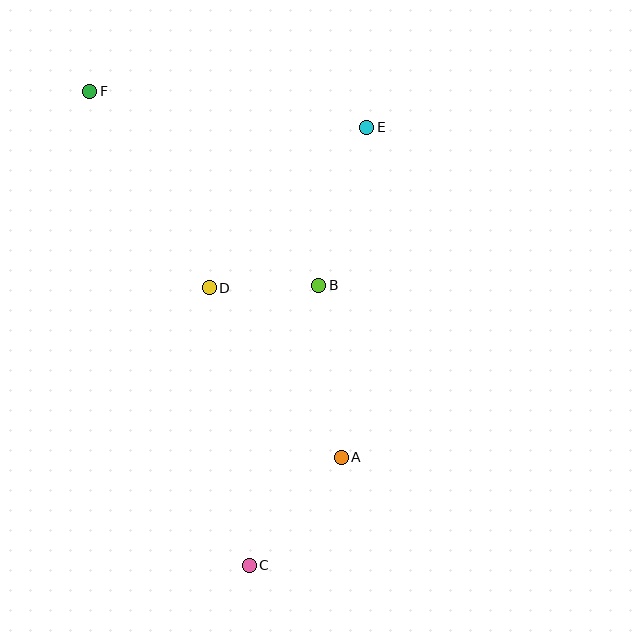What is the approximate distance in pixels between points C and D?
The distance between C and D is approximately 281 pixels.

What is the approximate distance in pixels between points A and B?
The distance between A and B is approximately 174 pixels.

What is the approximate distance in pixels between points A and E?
The distance between A and E is approximately 331 pixels.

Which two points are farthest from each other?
Points C and F are farthest from each other.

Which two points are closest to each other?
Points B and D are closest to each other.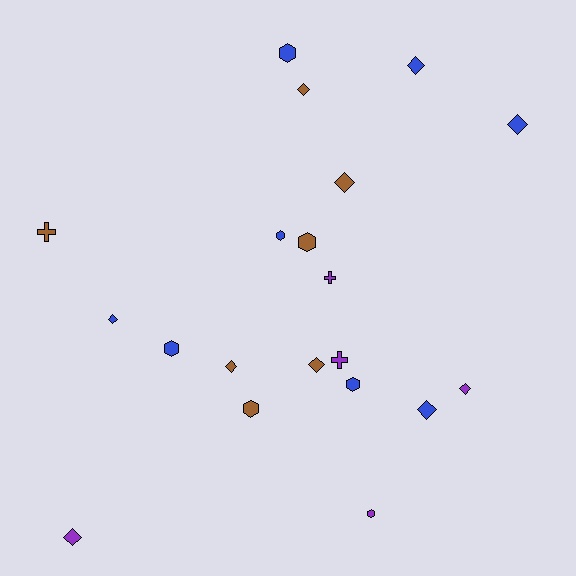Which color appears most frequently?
Blue, with 8 objects.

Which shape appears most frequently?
Diamond, with 10 objects.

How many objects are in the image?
There are 20 objects.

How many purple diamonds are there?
There are 2 purple diamonds.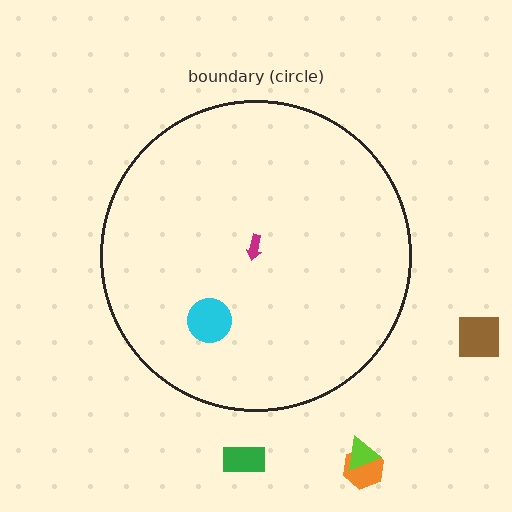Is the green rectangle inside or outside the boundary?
Outside.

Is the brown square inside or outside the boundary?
Outside.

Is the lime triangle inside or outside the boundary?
Outside.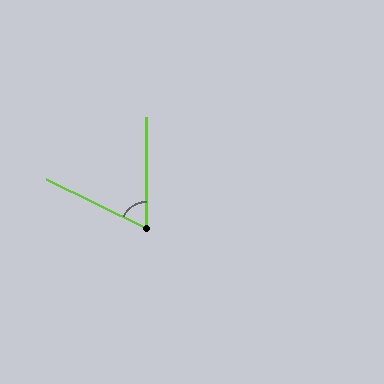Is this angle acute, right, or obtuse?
It is acute.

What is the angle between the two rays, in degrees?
Approximately 64 degrees.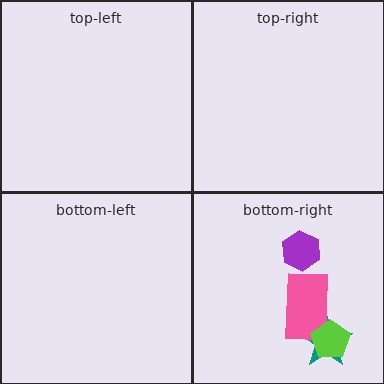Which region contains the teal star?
The bottom-right region.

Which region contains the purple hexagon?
The bottom-right region.